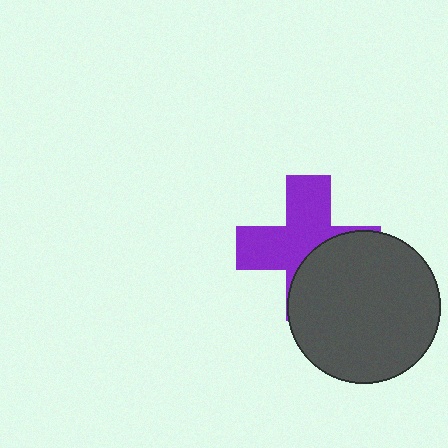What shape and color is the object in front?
The object in front is a dark gray circle.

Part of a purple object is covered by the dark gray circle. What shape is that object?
It is a cross.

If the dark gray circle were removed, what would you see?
You would see the complete purple cross.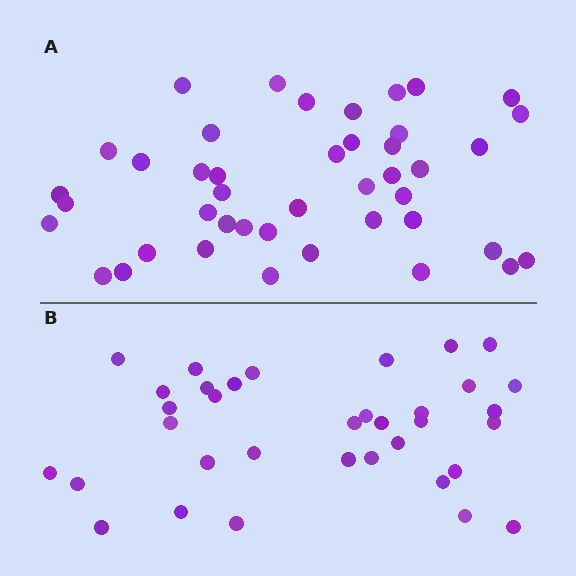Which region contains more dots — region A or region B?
Region A (the top region) has more dots.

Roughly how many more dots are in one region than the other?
Region A has roughly 8 or so more dots than region B.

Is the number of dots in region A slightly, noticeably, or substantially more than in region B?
Region A has only slightly more — the two regions are fairly close. The ratio is roughly 1.2 to 1.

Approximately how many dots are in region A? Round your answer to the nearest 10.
About 40 dots. (The exact count is 43, which rounds to 40.)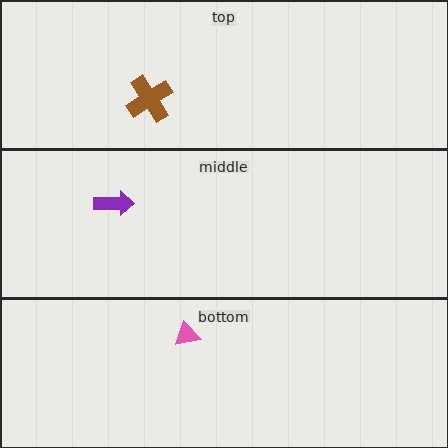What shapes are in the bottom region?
The pink triangle.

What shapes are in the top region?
The brown cross.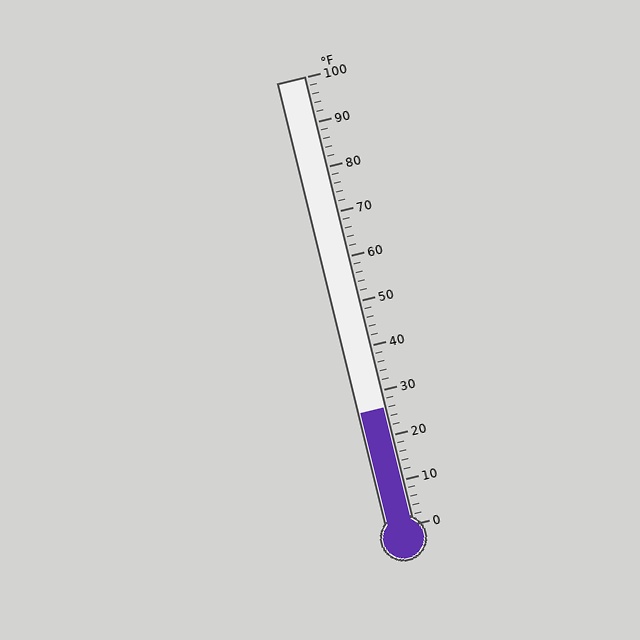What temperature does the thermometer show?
The thermometer shows approximately 26°F.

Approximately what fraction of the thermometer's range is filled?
The thermometer is filled to approximately 25% of its range.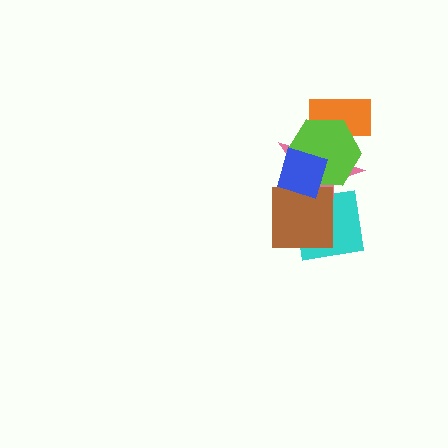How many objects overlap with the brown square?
3 objects overlap with the brown square.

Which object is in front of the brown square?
The blue diamond is in front of the brown square.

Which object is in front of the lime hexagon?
The blue diamond is in front of the lime hexagon.